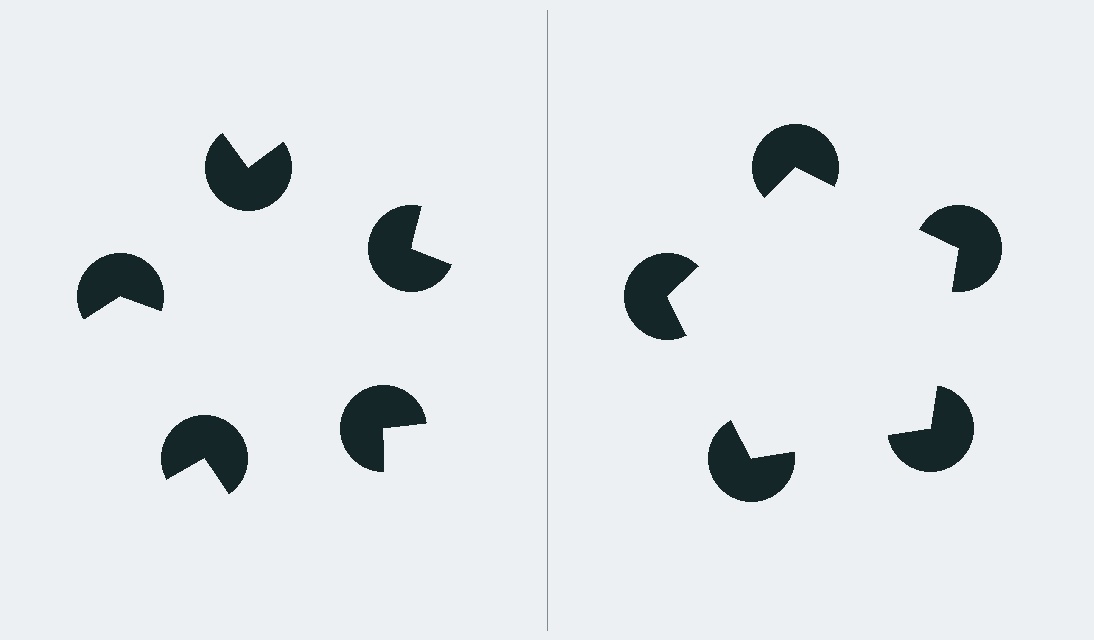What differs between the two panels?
The pac-man discs are positioned identically on both sides; only the wedge orientations differ. On the right they align to a pentagon; on the left they are misaligned.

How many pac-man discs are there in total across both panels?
10 — 5 on each side.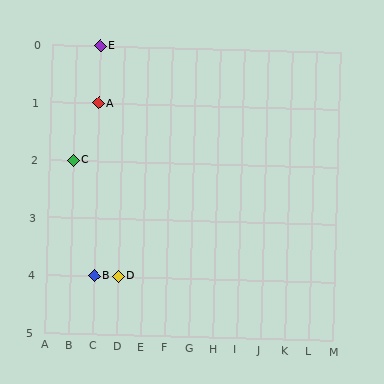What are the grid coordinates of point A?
Point A is at grid coordinates (C, 1).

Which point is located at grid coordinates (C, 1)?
Point A is at (C, 1).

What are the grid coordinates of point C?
Point C is at grid coordinates (B, 2).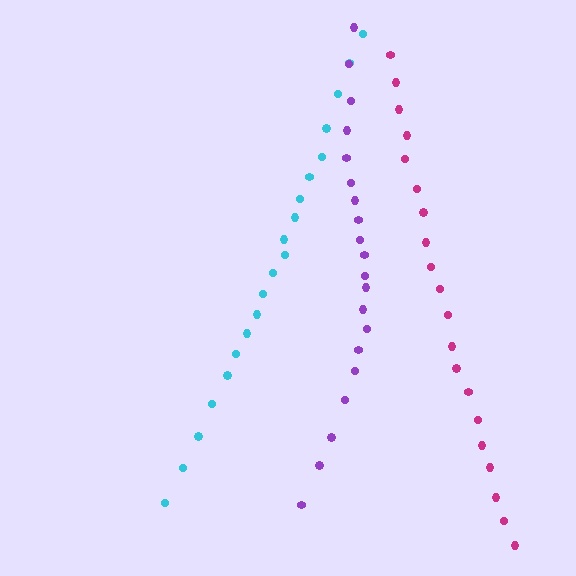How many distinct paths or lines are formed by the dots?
There are 3 distinct paths.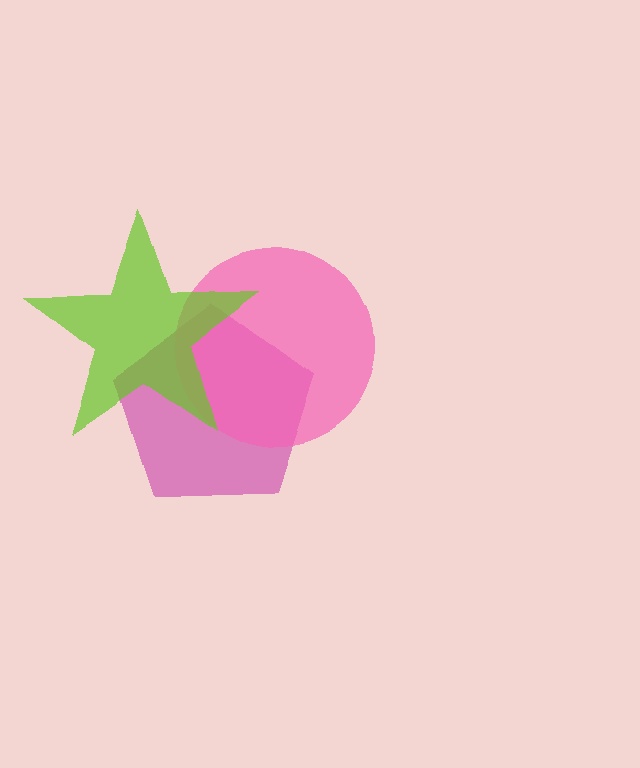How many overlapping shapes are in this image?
There are 3 overlapping shapes in the image.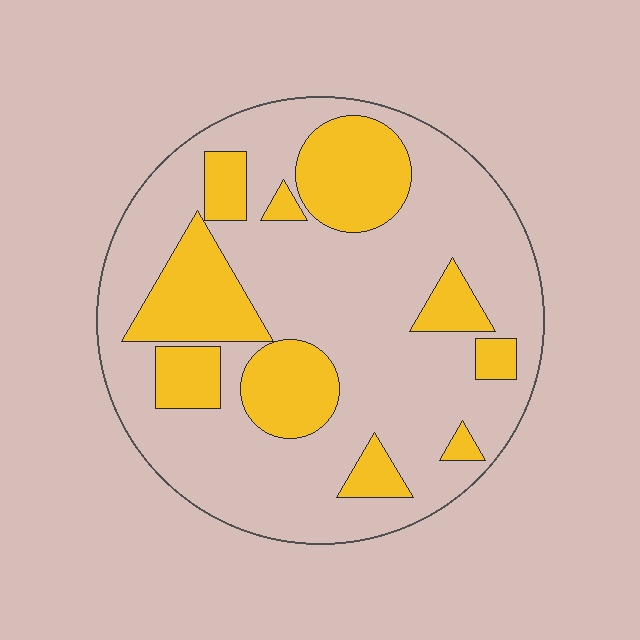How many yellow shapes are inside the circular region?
10.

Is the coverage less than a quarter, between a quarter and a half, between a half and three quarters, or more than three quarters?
Between a quarter and a half.